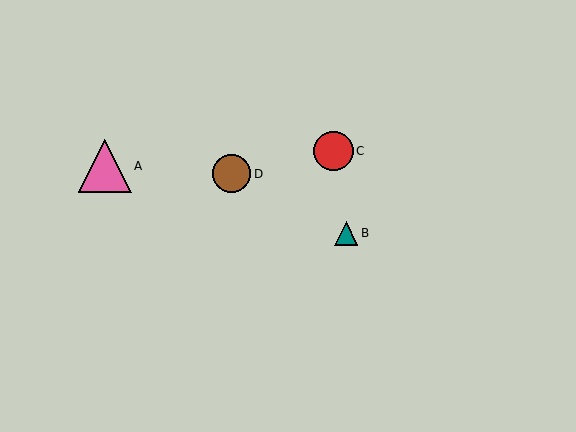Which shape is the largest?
The pink triangle (labeled A) is the largest.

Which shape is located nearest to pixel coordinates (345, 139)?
The red circle (labeled C) at (334, 151) is nearest to that location.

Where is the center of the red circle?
The center of the red circle is at (334, 151).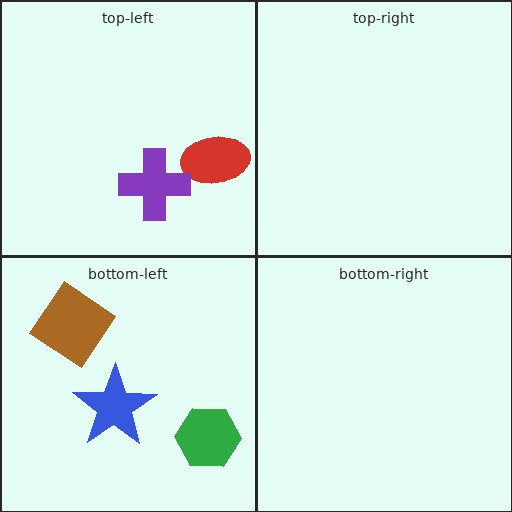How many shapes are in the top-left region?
2.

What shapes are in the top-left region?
The red ellipse, the purple cross.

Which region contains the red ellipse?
The top-left region.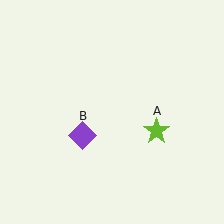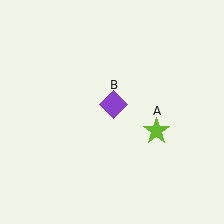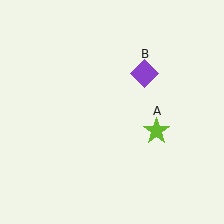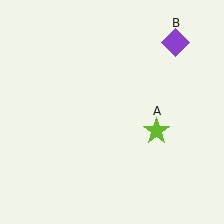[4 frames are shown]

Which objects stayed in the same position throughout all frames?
Lime star (object A) remained stationary.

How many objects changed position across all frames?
1 object changed position: purple diamond (object B).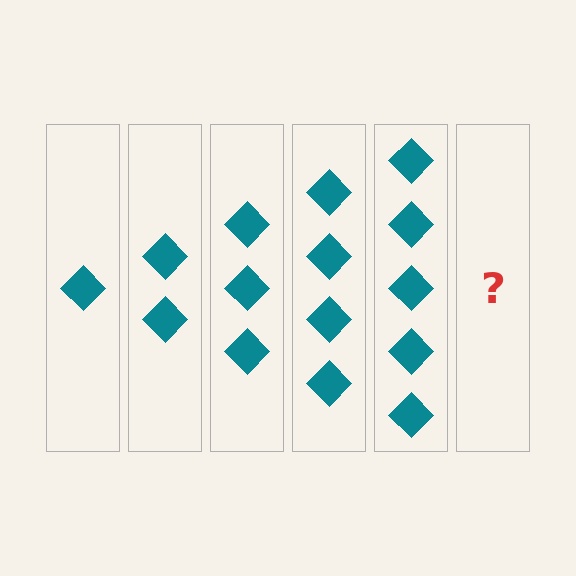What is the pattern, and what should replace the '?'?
The pattern is that each step adds one more diamond. The '?' should be 6 diamonds.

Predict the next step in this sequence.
The next step is 6 diamonds.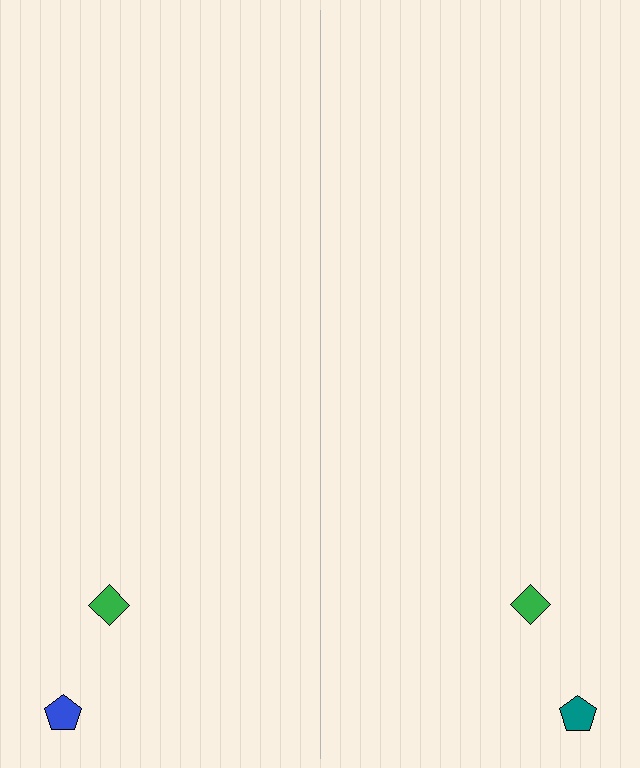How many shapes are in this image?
There are 4 shapes in this image.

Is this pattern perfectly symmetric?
No, the pattern is not perfectly symmetric. The teal pentagon on the right side breaks the symmetry — its mirror counterpart is blue.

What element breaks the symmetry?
The teal pentagon on the right side breaks the symmetry — its mirror counterpart is blue.